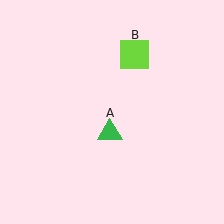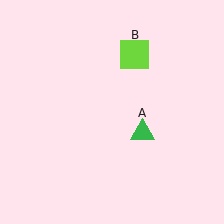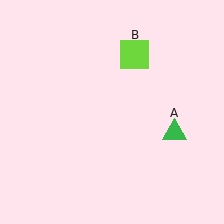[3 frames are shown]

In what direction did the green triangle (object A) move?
The green triangle (object A) moved right.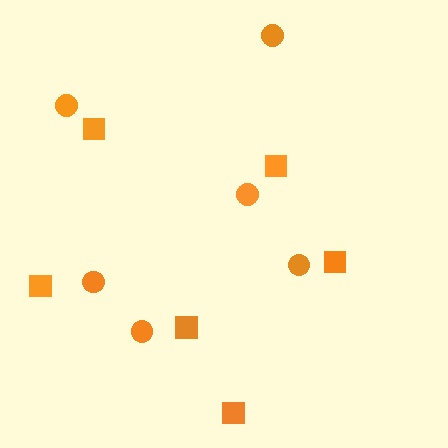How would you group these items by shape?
There are 2 groups: one group of circles (6) and one group of squares (6).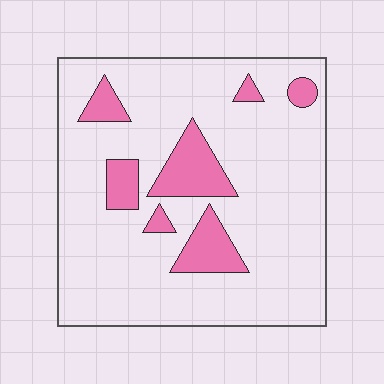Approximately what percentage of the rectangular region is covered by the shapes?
Approximately 15%.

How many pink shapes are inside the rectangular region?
7.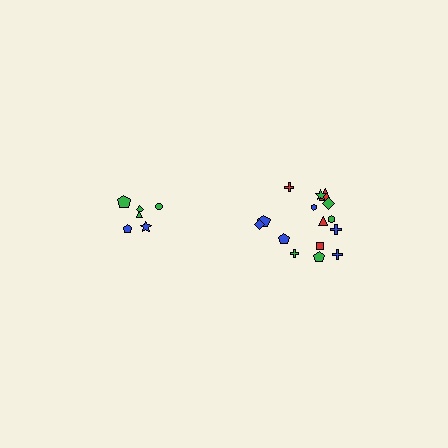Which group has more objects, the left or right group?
The right group.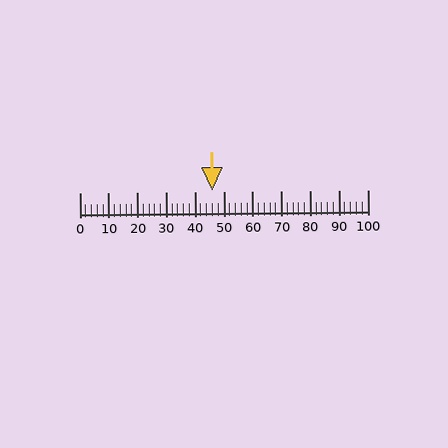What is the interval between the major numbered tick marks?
The major tick marks are spaced 10 units apart.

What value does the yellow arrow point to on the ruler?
The yellow arrow points to approximately 46.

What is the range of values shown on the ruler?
The ruler shows values from 0 to 100.